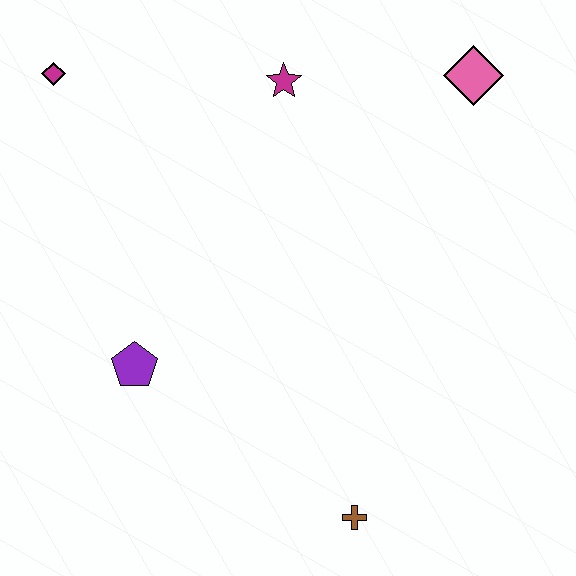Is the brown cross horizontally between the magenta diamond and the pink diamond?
Yes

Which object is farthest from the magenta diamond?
The brown cross is farthest from the magenta diamond.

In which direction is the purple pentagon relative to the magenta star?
The purple pentagon is below the magenta star.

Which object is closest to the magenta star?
The pink diamond is closest to the magenta star.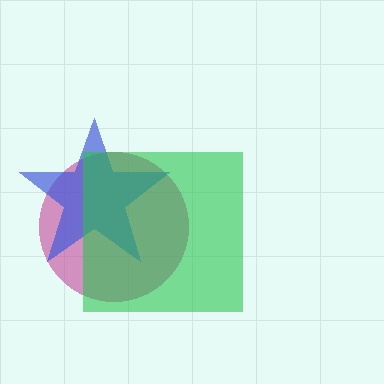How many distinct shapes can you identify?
There are 3 distinct shapes: a magenta circle, a blue star, a green square.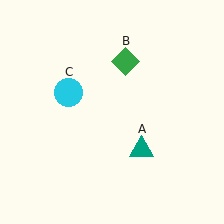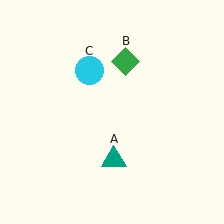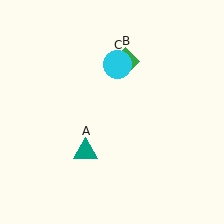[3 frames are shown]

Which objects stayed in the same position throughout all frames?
Green diamond (object B) remained stationary.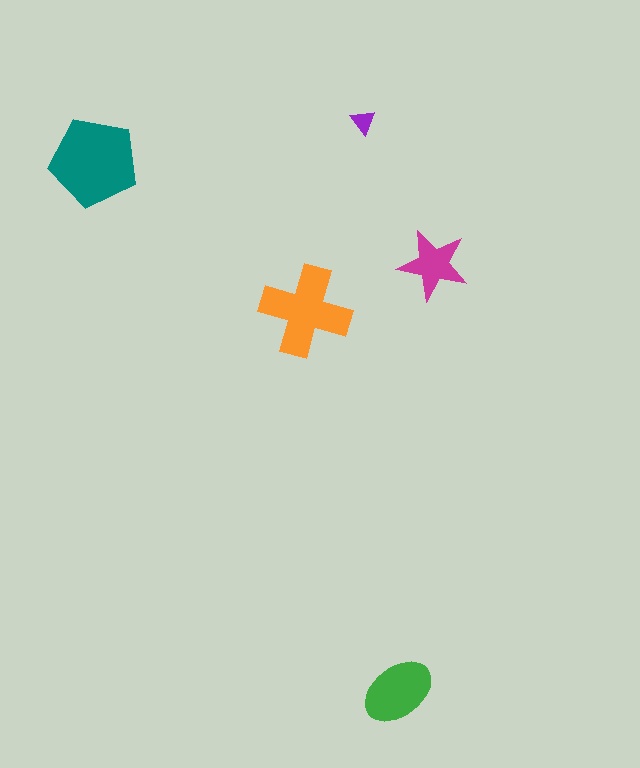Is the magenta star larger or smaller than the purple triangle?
Larger.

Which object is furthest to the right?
The magenta star is rightmost.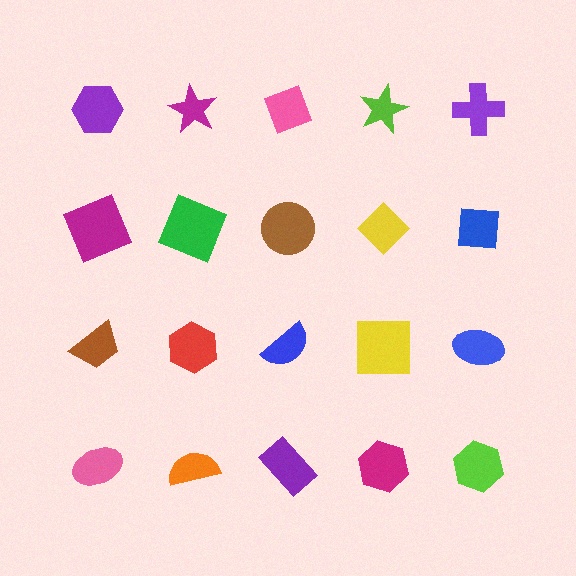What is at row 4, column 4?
A magenta hexagon.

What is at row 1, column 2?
A magenta star.